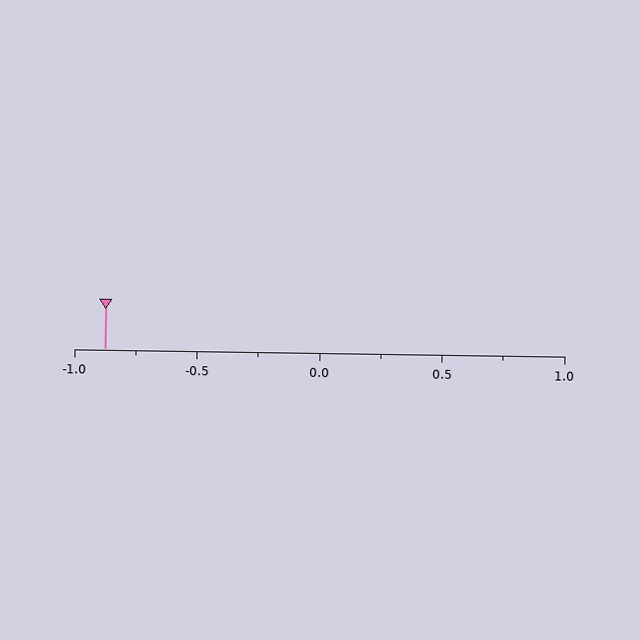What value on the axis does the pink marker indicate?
The marker indicates approximately -0.88.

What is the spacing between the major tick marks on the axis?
The major ticks are spaced 0.5 apart.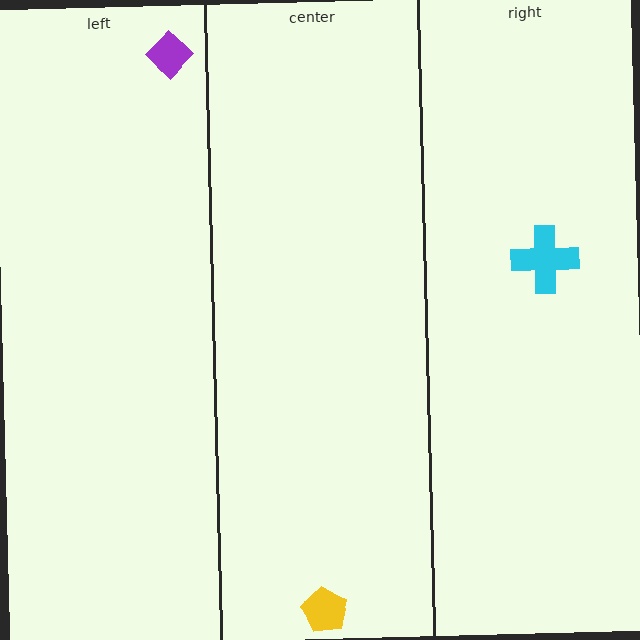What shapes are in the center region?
The yellow pentagon.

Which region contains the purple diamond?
The left region.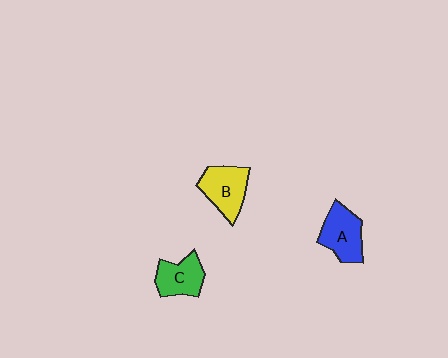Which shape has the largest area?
Shape B (yellow).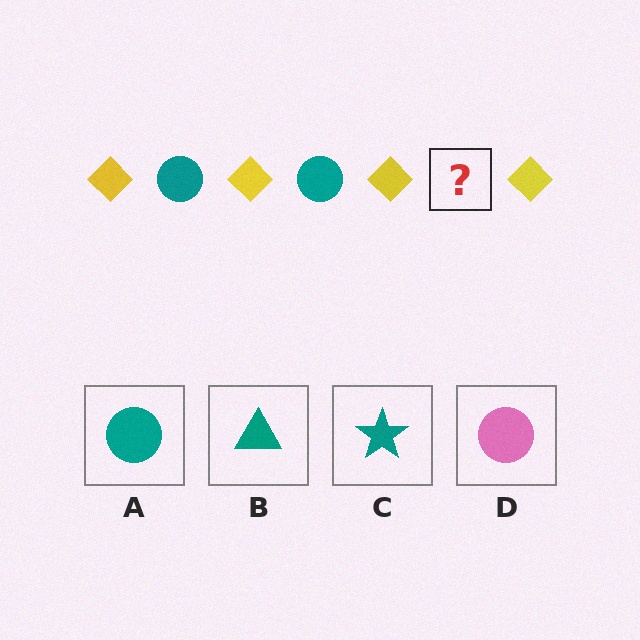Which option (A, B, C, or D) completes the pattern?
A.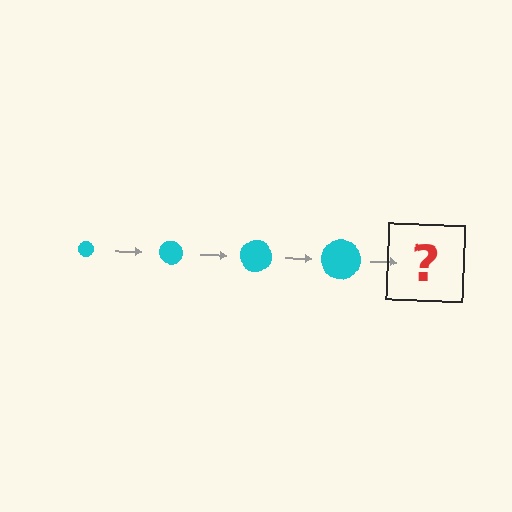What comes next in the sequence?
The next element should be a cyan circle, larger than the previous one.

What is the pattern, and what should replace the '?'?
The pattern is that the circle gets progressively larger each step. The '?' should be a cyan circle, larger than the previous one.